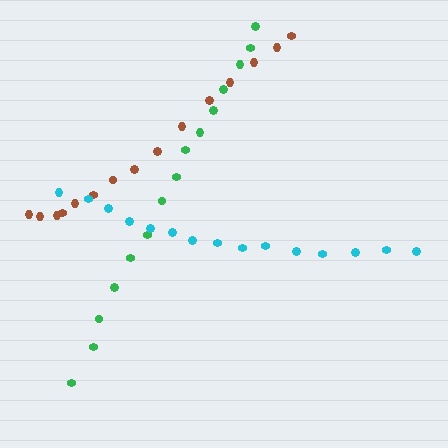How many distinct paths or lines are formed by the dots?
There are 3 distinct paths.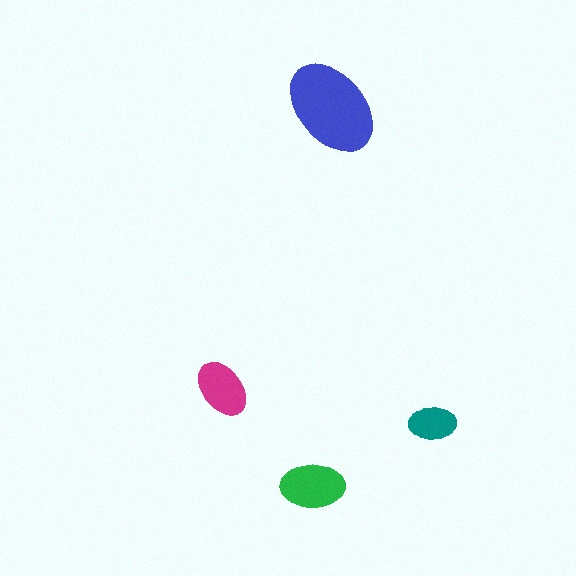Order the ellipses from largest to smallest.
the blue one, the green one, the magenta one, the teal one.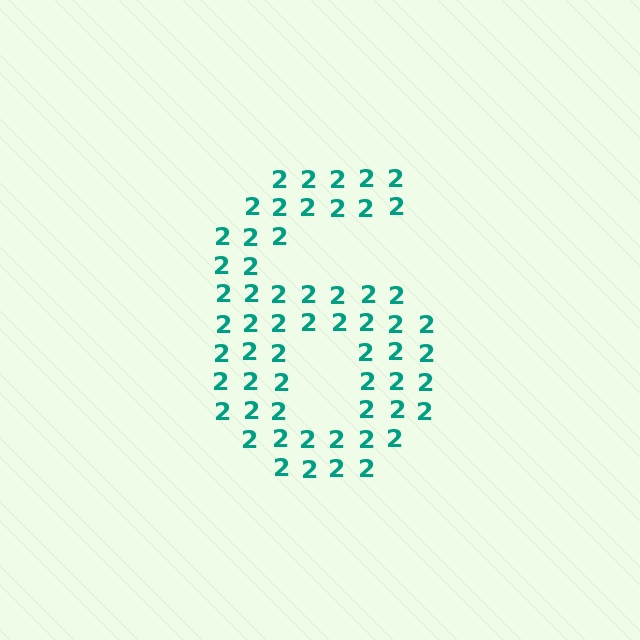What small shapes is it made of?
It is made of small digit 2's.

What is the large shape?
The large shape is the digit 6.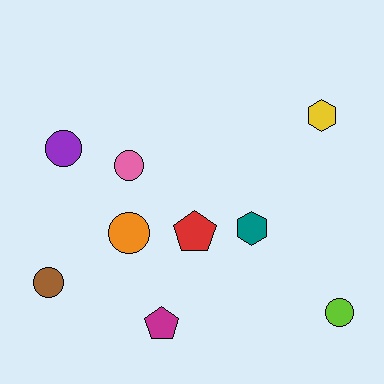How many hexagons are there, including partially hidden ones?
There are 2 hexagons.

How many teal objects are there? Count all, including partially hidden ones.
There is 1 teal object.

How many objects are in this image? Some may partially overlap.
There are 9 objects.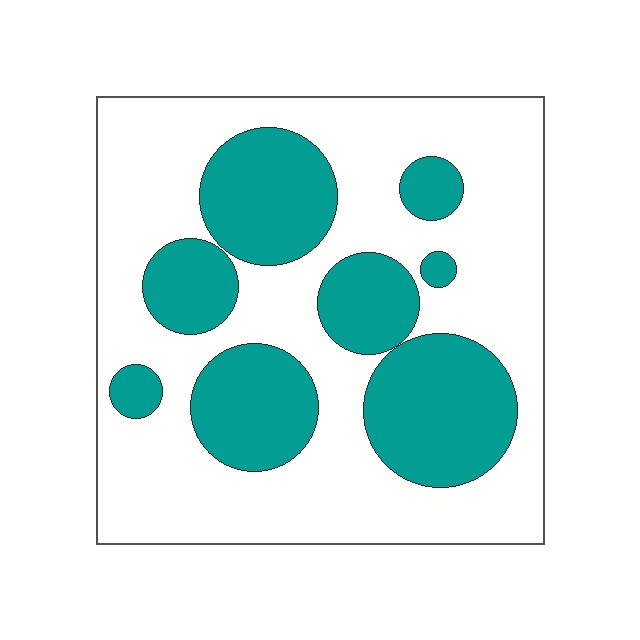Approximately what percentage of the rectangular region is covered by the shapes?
Approximately 35%.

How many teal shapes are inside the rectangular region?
8.